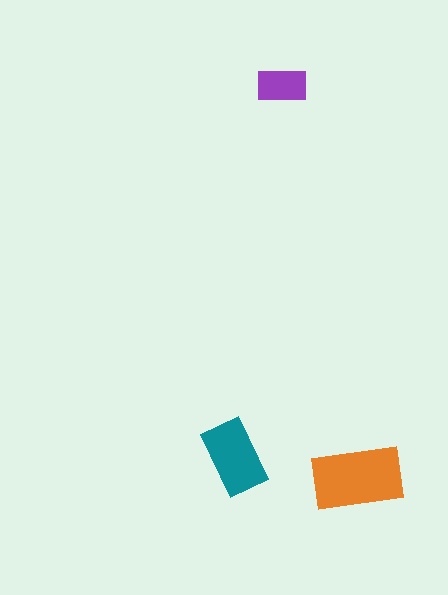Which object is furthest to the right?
The orange rectangle is rightmost.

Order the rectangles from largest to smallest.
the orange one, the teal one, the purple one.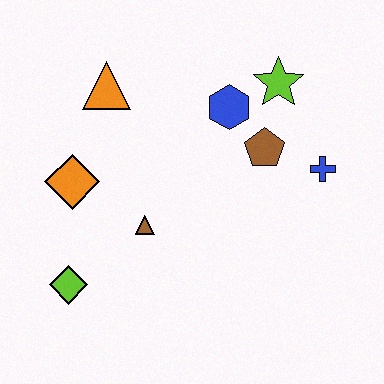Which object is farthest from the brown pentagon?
The lime diamond is farthest from the brown pentagon.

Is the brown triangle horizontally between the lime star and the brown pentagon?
No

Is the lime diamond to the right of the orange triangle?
No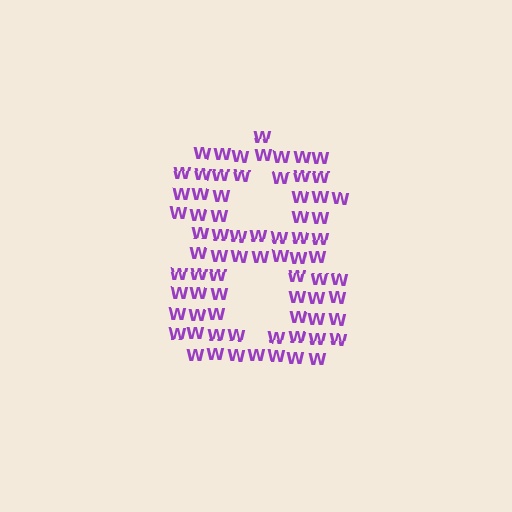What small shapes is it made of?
It is made of small letter W's.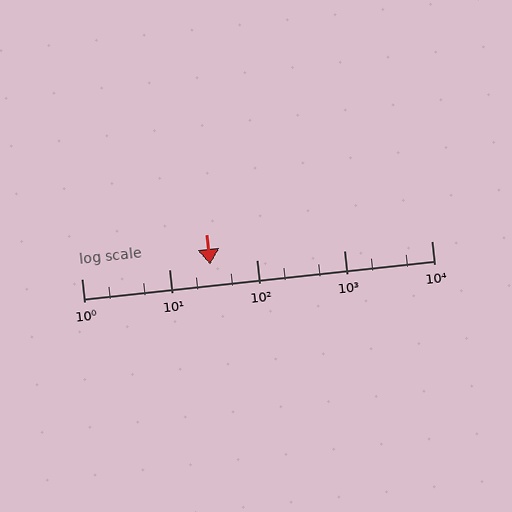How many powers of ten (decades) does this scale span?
The scale spans 4 decades, from 1 to 10000.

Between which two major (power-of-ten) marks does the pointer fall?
The pointer is between 10 and 100.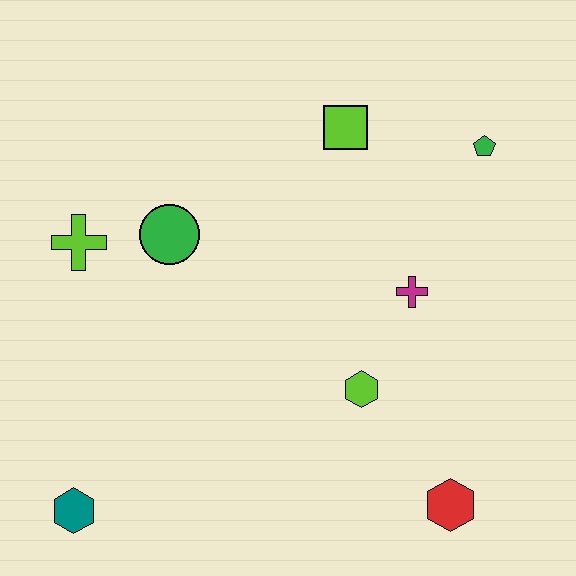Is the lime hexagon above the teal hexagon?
Yes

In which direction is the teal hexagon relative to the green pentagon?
The teal hexagon is to the left of the green pentagon.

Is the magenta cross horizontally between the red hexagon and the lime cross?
Yes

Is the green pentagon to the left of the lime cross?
No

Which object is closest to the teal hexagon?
The lime cross is closest to the teal hexagon.